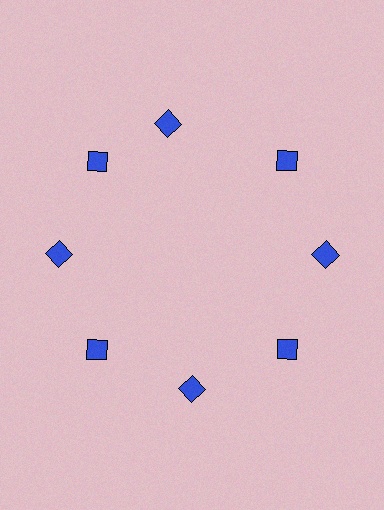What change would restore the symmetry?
The symmetry would be restored by rotating it back into even spacing with its neighbors so that all 8 diamonds sit at equal angles and equal distance from the center.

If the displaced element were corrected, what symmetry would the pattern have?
It would have 8-fold rotational symmetry — the pattern would map onto itself every 45 degrees.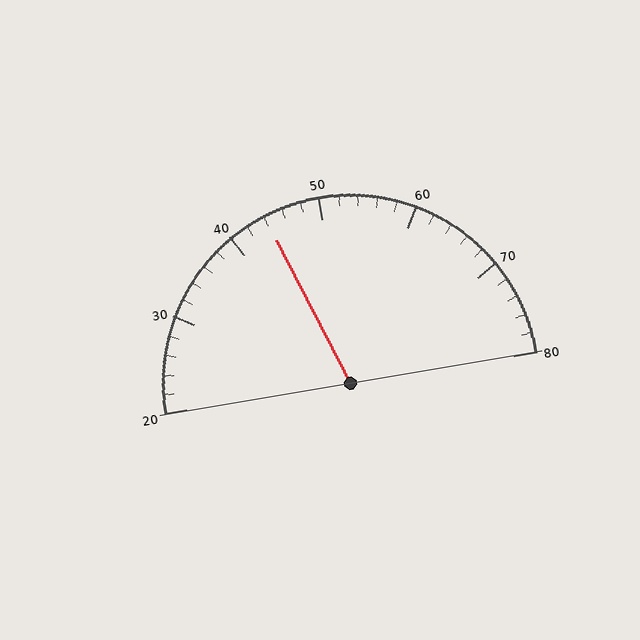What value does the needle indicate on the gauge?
The needle indicates approximately 44.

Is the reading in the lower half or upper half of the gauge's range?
The reading is in the lower half of the range (20 to 80).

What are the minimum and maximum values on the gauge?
The gauge ranges from 20 to 80.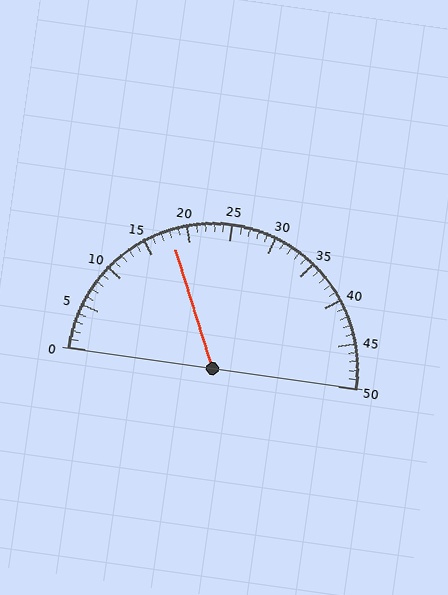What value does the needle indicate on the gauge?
The needle indicates approximately 18.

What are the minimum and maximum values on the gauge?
The gauge ranges from 0 to 50.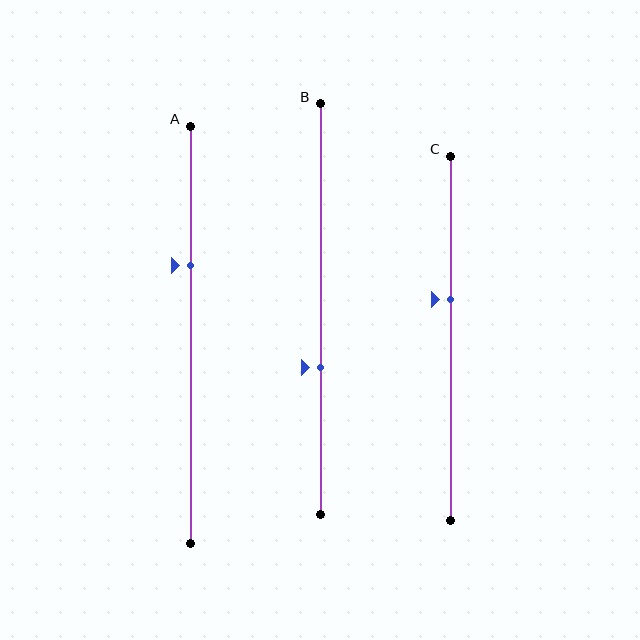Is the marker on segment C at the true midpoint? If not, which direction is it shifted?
No, the marker on segment C is shifted upward by about 11% of the segment length.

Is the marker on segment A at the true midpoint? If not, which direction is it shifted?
No, the marker on segment A is shifted upward by about 17% of the segment length.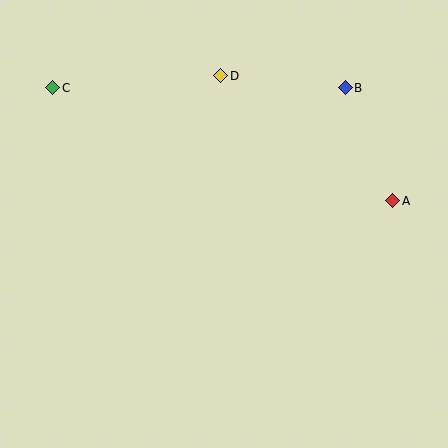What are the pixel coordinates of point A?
Point A is at (393, 201).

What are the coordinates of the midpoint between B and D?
The midpoint between B and D is at (283, 82).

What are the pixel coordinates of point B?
Point B is at (345, 88).